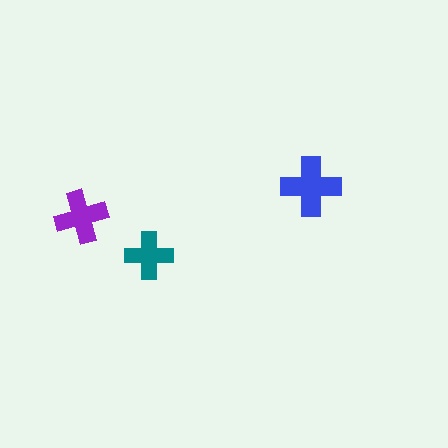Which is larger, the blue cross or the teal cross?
The blue one.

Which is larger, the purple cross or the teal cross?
The purple one.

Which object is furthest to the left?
The purple cross is leftmost.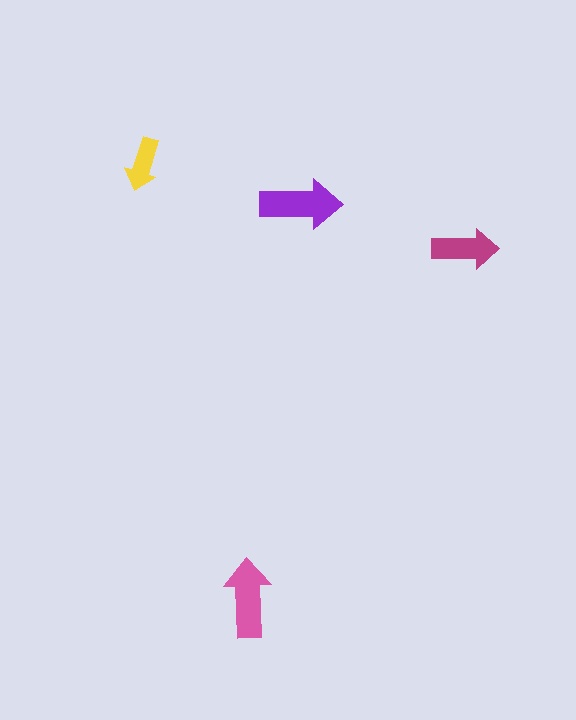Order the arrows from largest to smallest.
the purple one, the pink one, the magenta one, the yellow one.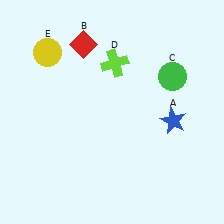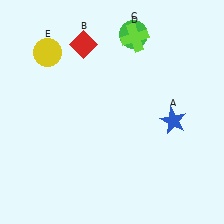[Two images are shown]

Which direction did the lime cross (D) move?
The lime cross (D) moved up.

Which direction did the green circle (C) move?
The green circle (C) moved up.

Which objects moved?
The objects that moved are: the green circle (C), the lime cross (D).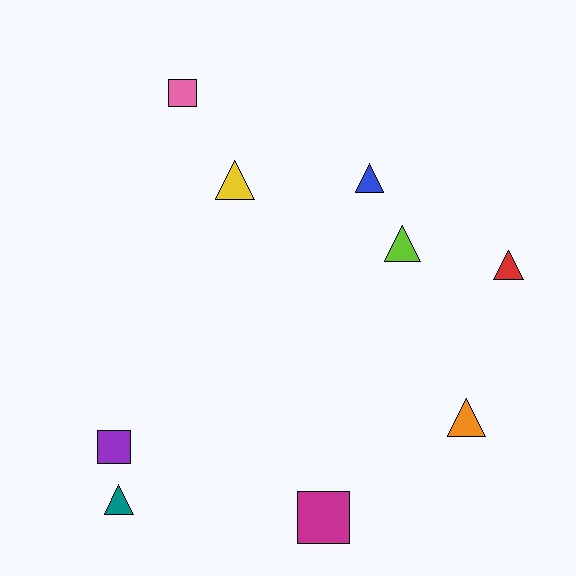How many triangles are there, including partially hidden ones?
There are 6 triangles.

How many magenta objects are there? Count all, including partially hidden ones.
There is 1 magenta object.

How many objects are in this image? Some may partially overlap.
There are 9 objects.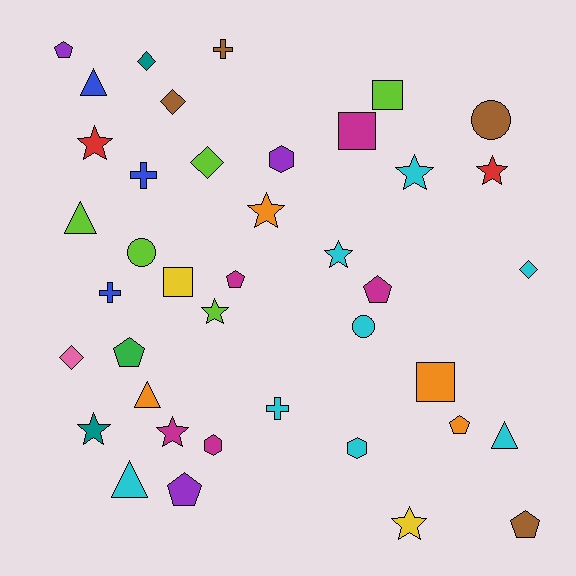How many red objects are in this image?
There are 2 red objects.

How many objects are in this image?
There are 40 objects.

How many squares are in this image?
There are 4 squares.